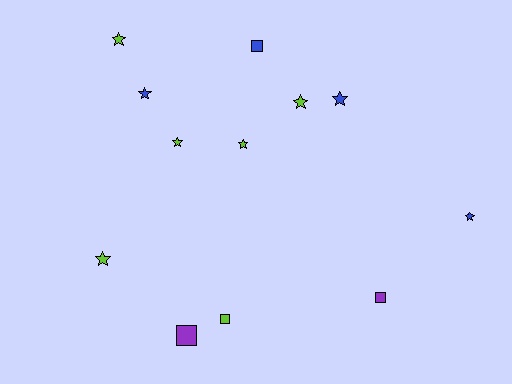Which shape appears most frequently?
Star, with 8 objects.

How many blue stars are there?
There are 3 blue stars.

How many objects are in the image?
There are 12 objects.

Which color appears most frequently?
Lime, with 6 objects.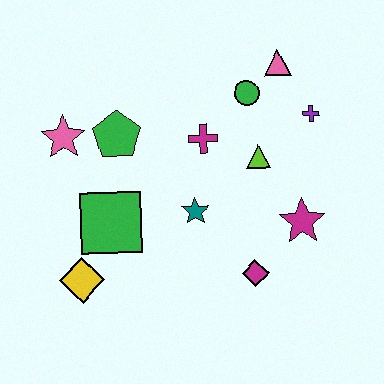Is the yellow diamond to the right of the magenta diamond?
No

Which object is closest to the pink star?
The green pentagon is closest to the pink star.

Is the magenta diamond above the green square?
No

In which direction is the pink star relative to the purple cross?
The pink star is to the left of the purple cross.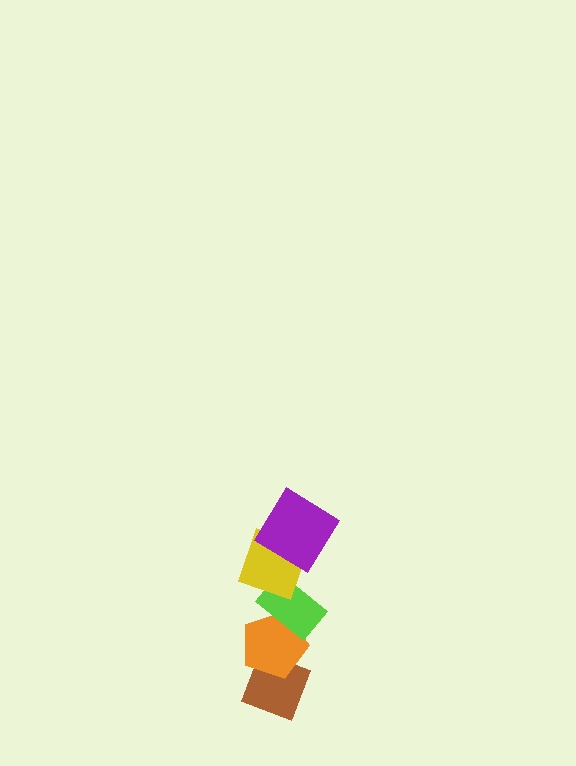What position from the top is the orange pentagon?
The orange pentagon is 4th from the top.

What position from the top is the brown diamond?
The brown diamond is 5th from the top.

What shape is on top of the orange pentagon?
The lime rectangle is on top of the orange pentagon.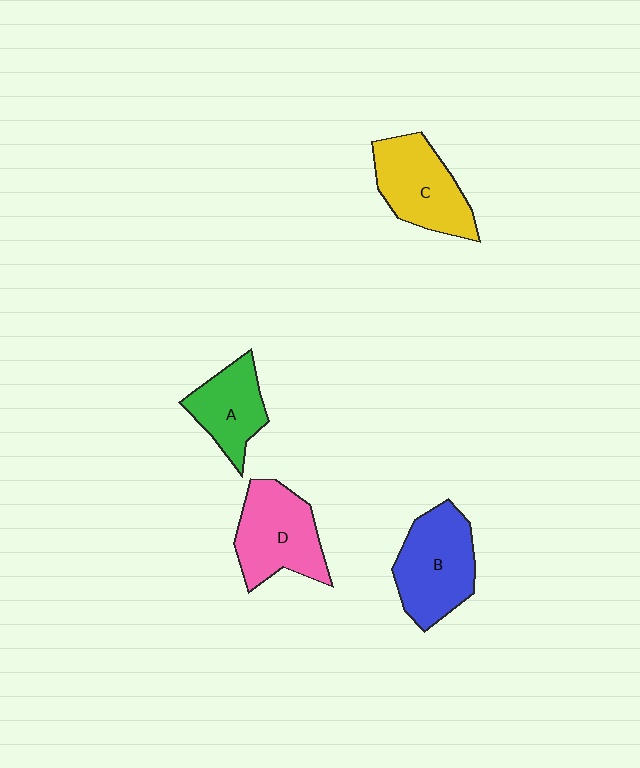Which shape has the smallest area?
Shape A (green).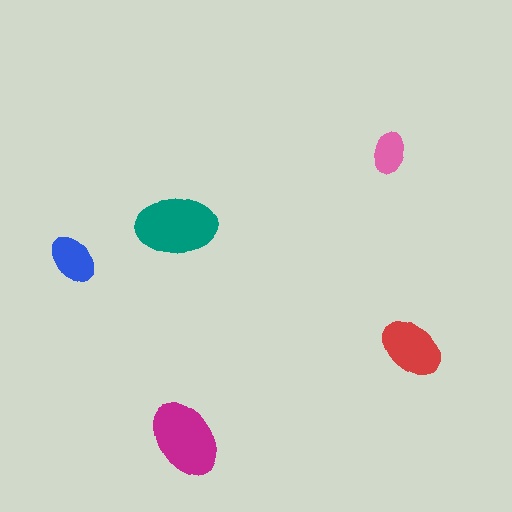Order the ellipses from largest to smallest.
the teal one, the magenta one, the red one, the blue one, the pink one.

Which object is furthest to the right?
The red ellipse is rightmost.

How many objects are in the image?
There are 5 objects in the image.